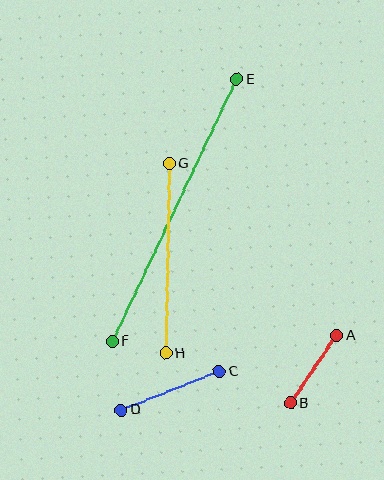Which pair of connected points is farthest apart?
Points E and F are farthest apart.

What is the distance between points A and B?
The distance is approximately 81 pixels.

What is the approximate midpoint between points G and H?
The midpoint is at approximately (168, 259) pixels.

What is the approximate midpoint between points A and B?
The midpoint is at approximately (314, 370) pixels.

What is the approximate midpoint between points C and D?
The midpoint is at approximately (170, 391) pixels.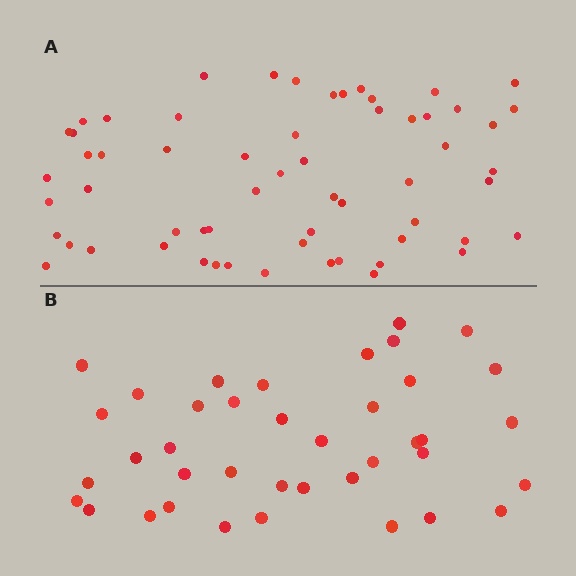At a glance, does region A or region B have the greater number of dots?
Region A (the top region) has more dots.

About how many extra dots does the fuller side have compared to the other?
Region A has approximately 20 more dots than region B.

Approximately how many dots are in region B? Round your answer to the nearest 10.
About 40 dots. (The exact count is 39, which rounds to 40.)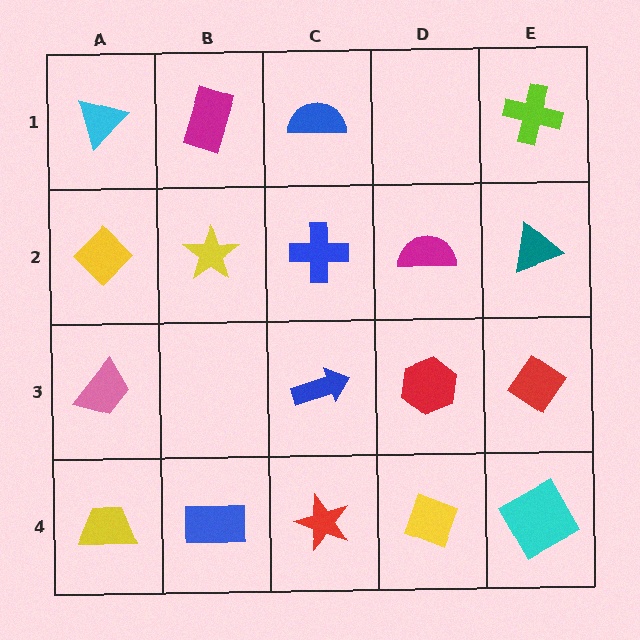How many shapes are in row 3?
4 shapes.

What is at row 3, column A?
A pink trapezoid.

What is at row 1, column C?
A blue semicircle.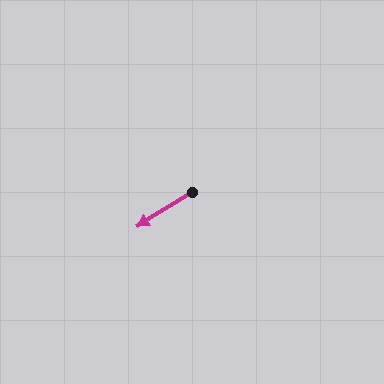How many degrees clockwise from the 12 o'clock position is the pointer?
Approximately 238 degrees.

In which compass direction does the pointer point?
Southwest.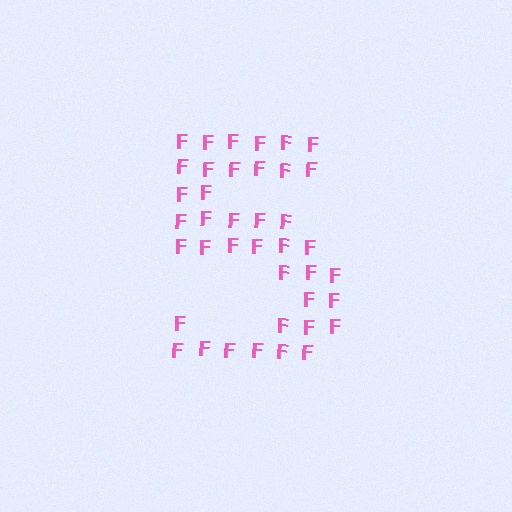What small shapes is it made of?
It is made of small letter F's.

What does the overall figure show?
The overall figure shows the digit 5.